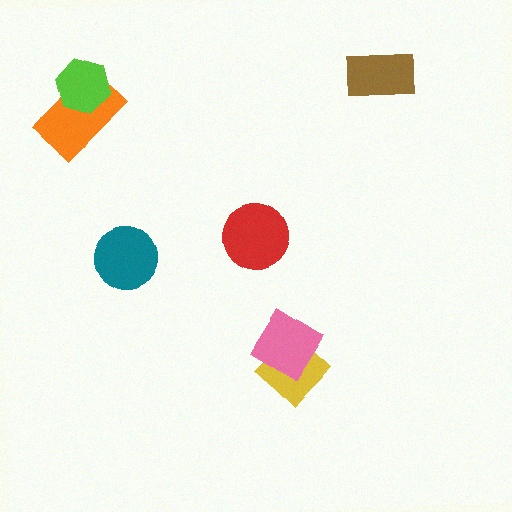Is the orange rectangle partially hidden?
Yes, it is partially covered by another shape.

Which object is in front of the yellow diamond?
The pink diamond is in front of the yellow diamond.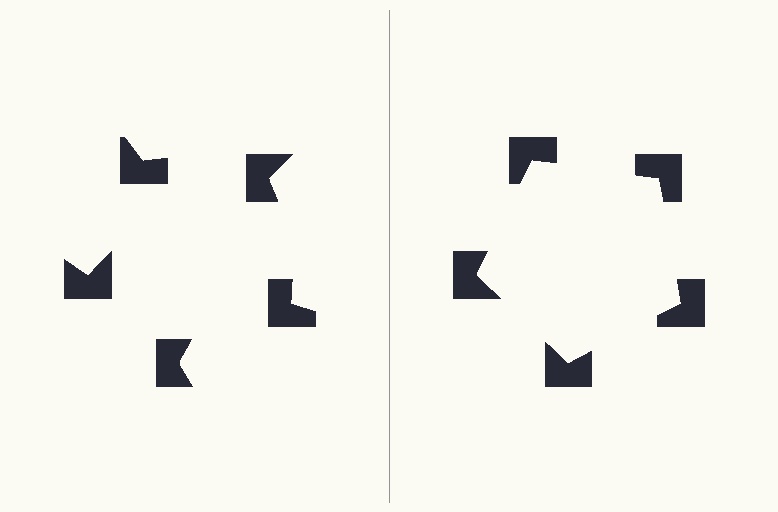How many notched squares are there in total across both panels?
10 — 5 on each side.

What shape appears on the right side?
An illusory pentagon.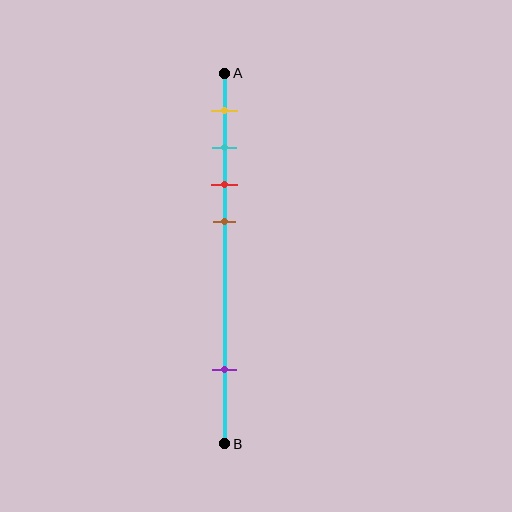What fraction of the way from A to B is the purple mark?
The purple mark is approximately 80% (0.8) of the way from A to B.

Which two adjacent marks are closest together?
The cyan and red marks are the closest adjacent pair.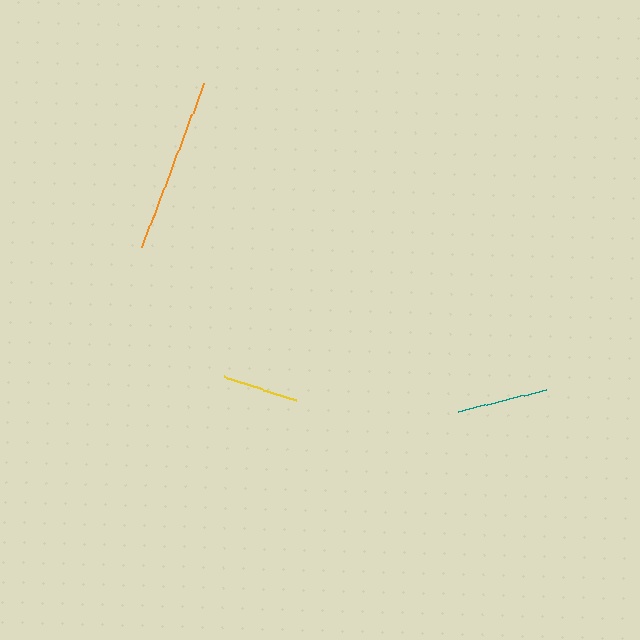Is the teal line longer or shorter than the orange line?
The orange line is longer than the teal line.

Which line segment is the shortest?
The yellow line is the shortest at approximately 76 pixels.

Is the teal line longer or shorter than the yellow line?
The teal line is longer than the yellow line.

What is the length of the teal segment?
The teal segment is approximately 91 pixels long.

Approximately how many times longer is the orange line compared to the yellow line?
The orange line is approximately 2.3 times the length of the yellow line.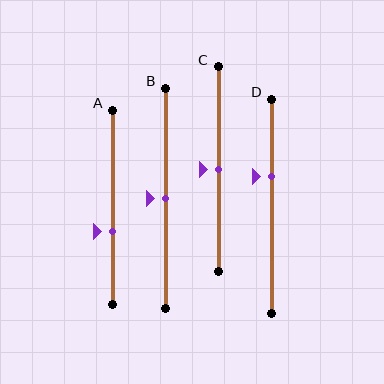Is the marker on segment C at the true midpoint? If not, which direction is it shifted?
Yes, the marker on segment C is at the true midpoint.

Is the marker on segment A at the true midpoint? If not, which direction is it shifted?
No, the marker on segment A is shifted downward by about 13% of the segment length.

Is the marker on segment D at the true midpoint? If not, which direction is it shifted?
No, the marker on segment D is shifted upward by about 14% of the segment length.